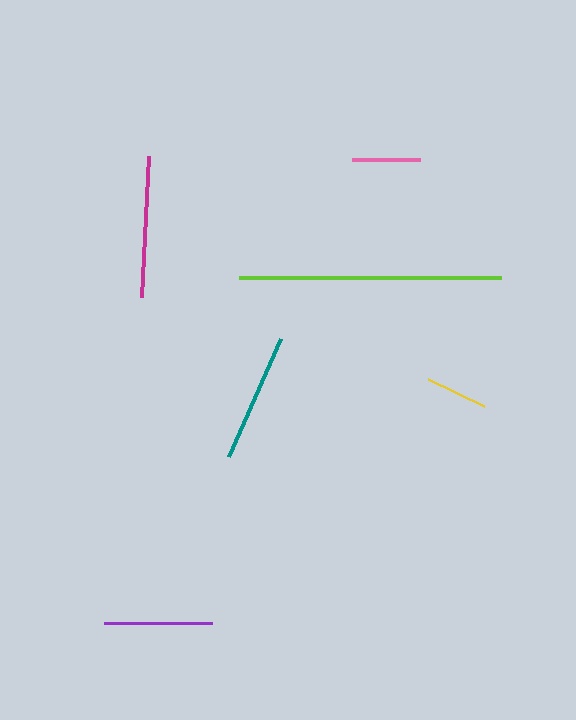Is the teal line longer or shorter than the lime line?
The lime line is longer than the teal line.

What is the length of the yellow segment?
The yellow segment is approximately 62 pixels long.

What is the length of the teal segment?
The teal segment is approximately 130 pixels long.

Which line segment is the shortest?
The yellow line is the shortest at approximately 62 pixels.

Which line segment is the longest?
The lime line is the longest at approximately 262 pixels.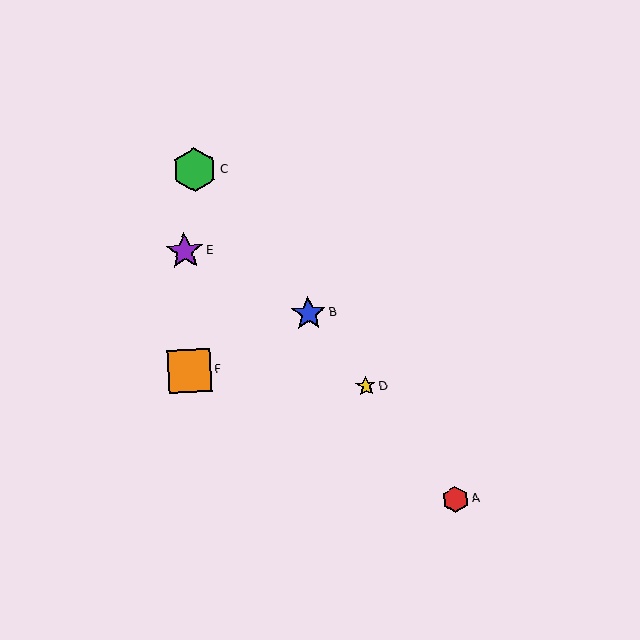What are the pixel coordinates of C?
Object C is at (195, 170).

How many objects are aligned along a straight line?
4 objects (A, B, C, D) are aligned along a straight line.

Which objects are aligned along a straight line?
Objects A, B, C, D are aligned along a straight line.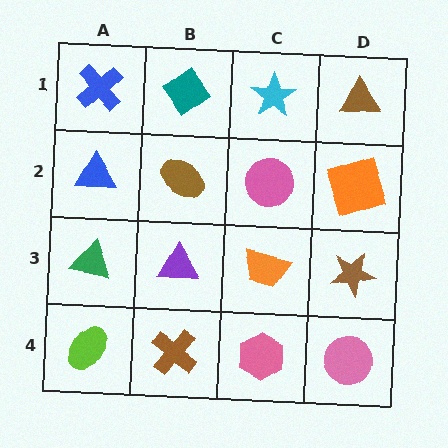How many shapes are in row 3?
4 shapes.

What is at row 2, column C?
A pink circle.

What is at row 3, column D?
A brown star.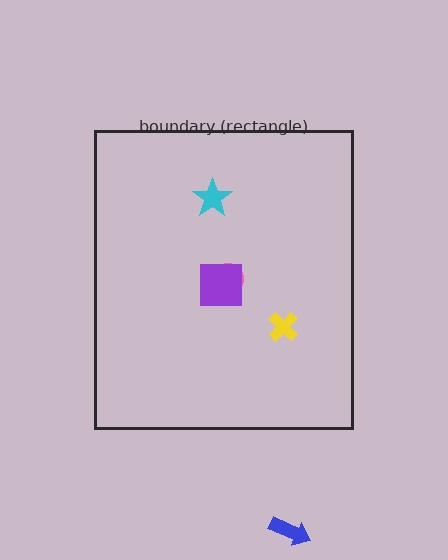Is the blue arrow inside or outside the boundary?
Outside.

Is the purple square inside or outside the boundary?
Inside.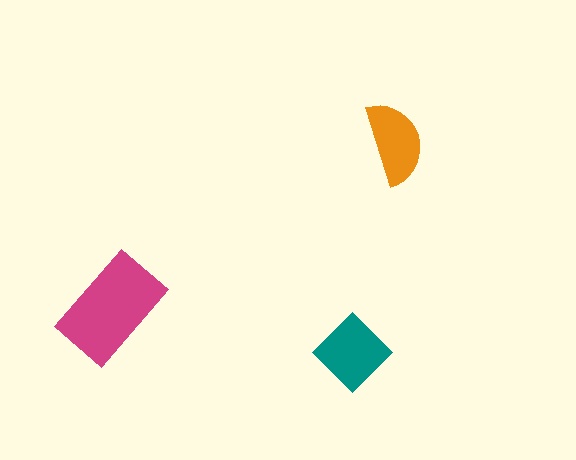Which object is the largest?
The magenta rectangle.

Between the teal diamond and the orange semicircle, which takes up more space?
The teal diamond.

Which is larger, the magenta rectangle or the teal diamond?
The magenta rectangle.